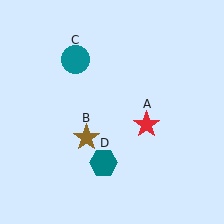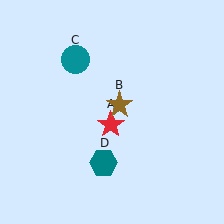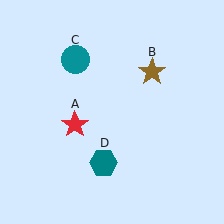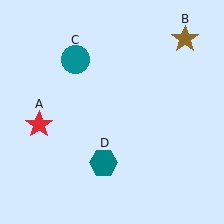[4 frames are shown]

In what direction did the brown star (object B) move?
The brown star (object B) moved up and to the right.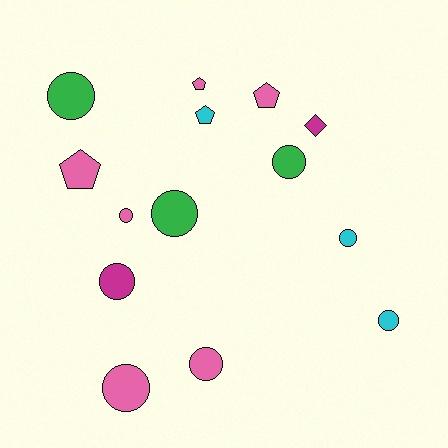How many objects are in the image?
There are 14 objects.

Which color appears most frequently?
Pink, with 6 objects.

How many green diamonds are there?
There are no green diamonds.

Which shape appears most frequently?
Circle, with 9 objects.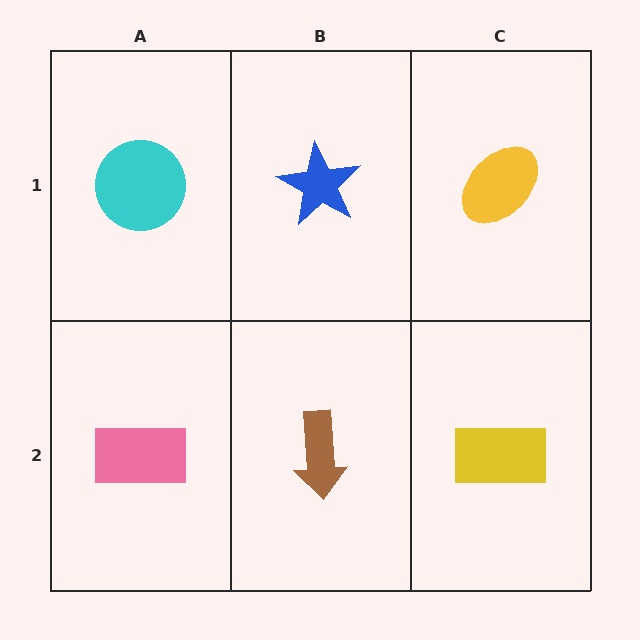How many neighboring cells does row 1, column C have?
2.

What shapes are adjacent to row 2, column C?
A yellow ellipse (row 1, column C), a brown arrow (row 2, column B).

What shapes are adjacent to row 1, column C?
A yellow rectangle (row 2, column C), a blue star (row 1, column B).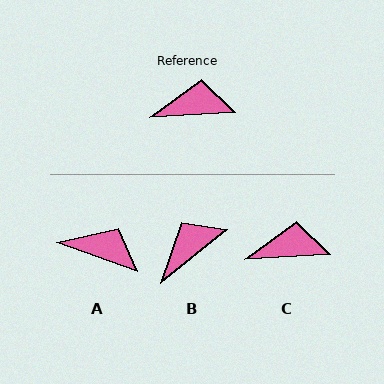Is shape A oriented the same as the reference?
No, it is off by about 24 degrees.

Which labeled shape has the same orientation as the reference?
C.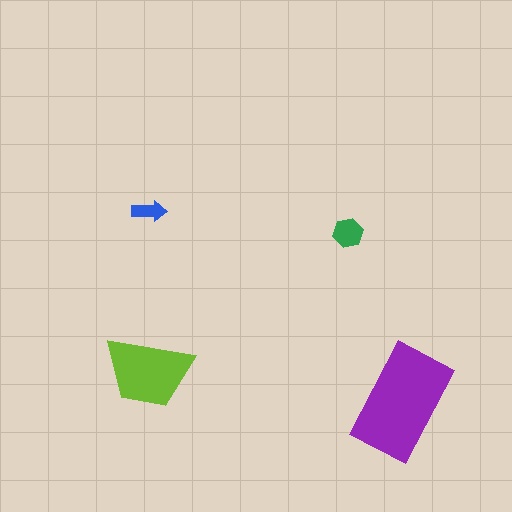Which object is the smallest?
The blue arrow.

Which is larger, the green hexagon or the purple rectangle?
The purple rectangle.